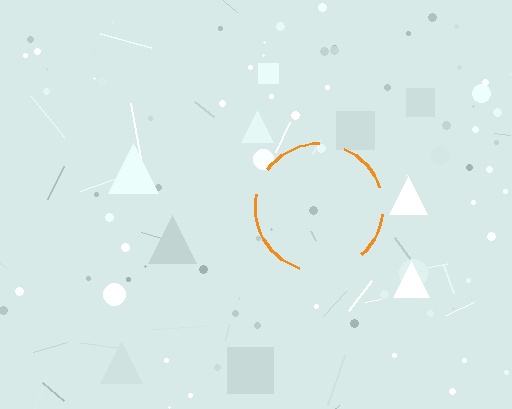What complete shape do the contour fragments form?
The contour fragments form a circle.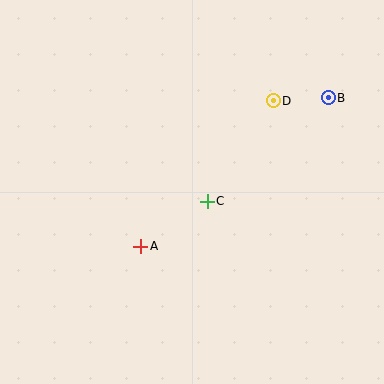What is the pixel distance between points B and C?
The distance between B and C is 159 pixels.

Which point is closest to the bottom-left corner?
Point A is closest to the bottom-left corner.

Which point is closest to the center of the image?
Point C at (207, 201) is closest to the center.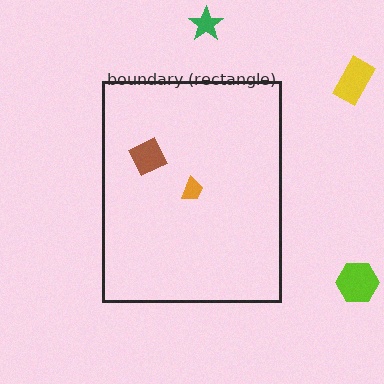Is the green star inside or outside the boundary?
Outside.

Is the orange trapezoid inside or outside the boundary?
Inside.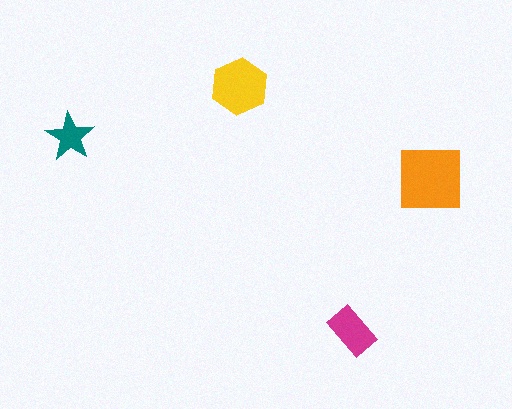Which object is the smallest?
The teal star.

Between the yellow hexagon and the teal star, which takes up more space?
The yellow hexagon.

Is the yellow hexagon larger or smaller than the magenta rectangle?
Larger.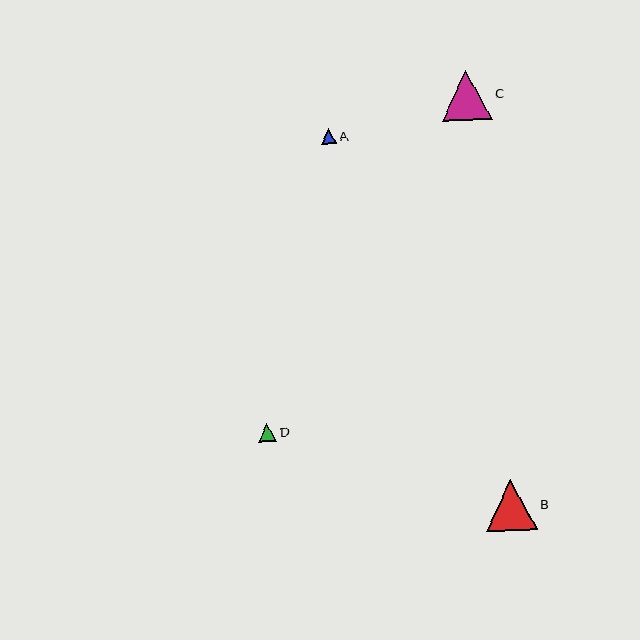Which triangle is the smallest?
Triangle A is the smallest with a size of approximately 15 pixels.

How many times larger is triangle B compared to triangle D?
Triangle B is approximately 2.8 times the size of triangle D.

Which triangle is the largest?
Triangle B is the largest with a size of approximately 51 pixels.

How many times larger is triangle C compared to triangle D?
Triangle C is approximately 2.8 times the size of triangle D.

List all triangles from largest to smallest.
From largest to smallest: B, C, D, A.